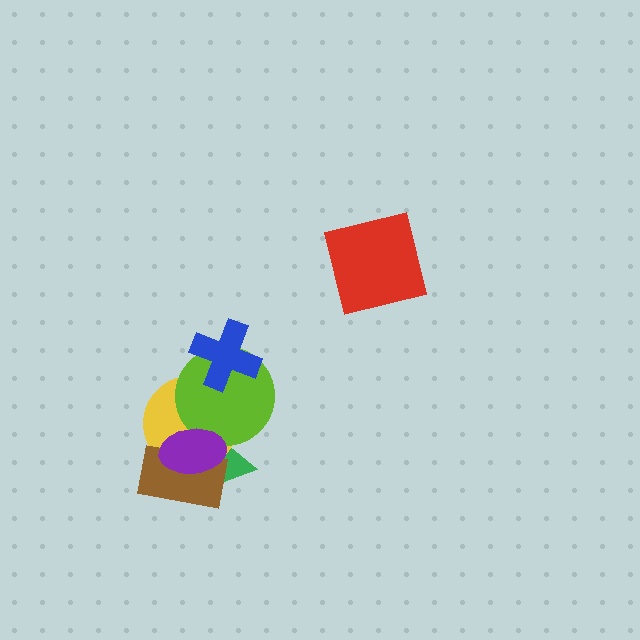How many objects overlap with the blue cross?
1 object overlaps with the blue cross.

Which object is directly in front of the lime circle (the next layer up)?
The purple ellipse is directly in front of the lime circle.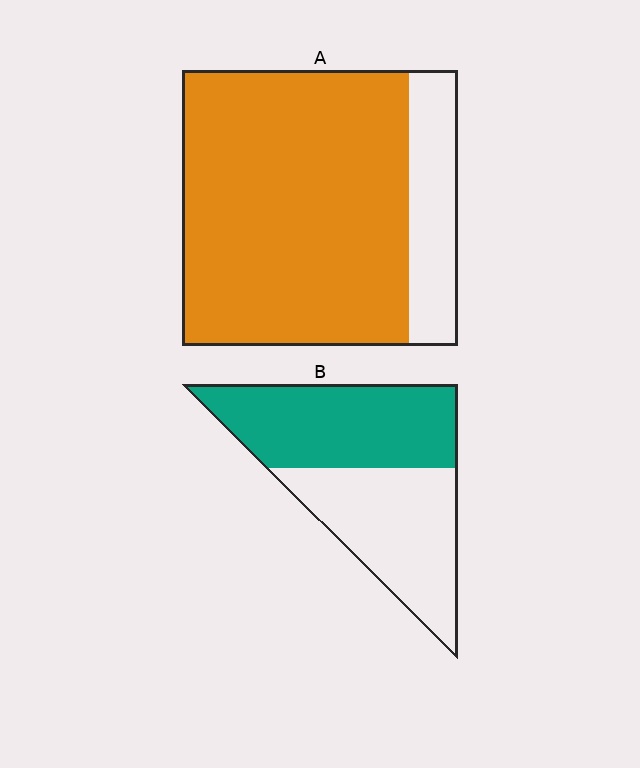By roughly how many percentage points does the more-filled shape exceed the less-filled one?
By roughly 30 percentage points (A over B).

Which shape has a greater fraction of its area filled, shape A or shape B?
Shape A.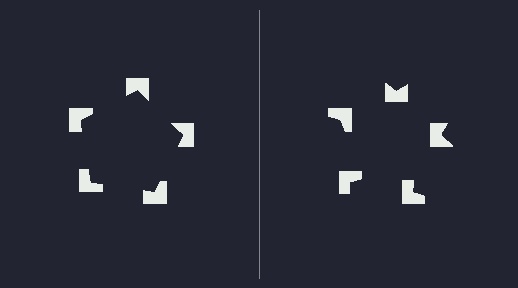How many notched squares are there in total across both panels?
10 — 5 on each side.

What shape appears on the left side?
An illusory pentagon.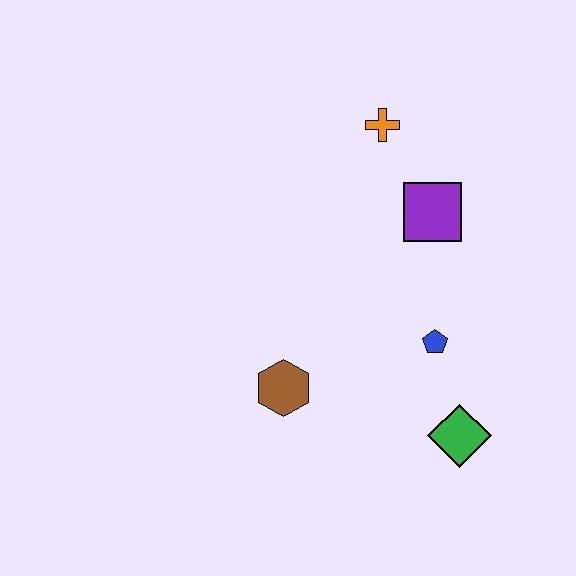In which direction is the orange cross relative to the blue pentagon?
The orange cross is above the blue pentagon.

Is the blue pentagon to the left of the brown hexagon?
No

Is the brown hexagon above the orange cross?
No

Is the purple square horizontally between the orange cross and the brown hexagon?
No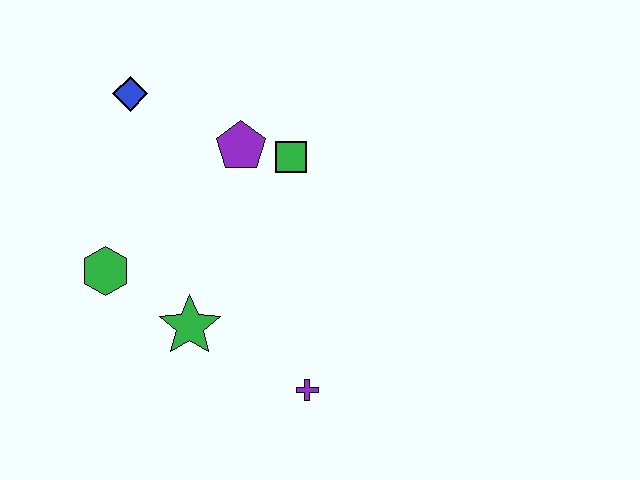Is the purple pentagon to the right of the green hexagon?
Yes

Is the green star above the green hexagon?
No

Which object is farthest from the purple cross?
The blue diamond is farthest from the purple cross.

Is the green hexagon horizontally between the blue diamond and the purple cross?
No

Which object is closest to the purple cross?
The green star is closest to the purple cross.